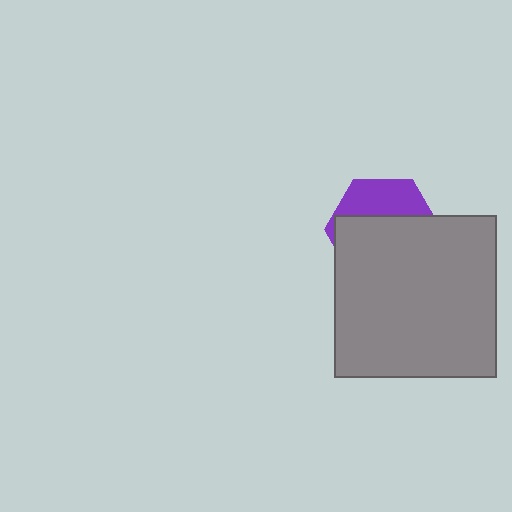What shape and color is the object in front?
The object in front is a gray square.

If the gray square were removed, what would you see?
You would see the complete purple hexagon.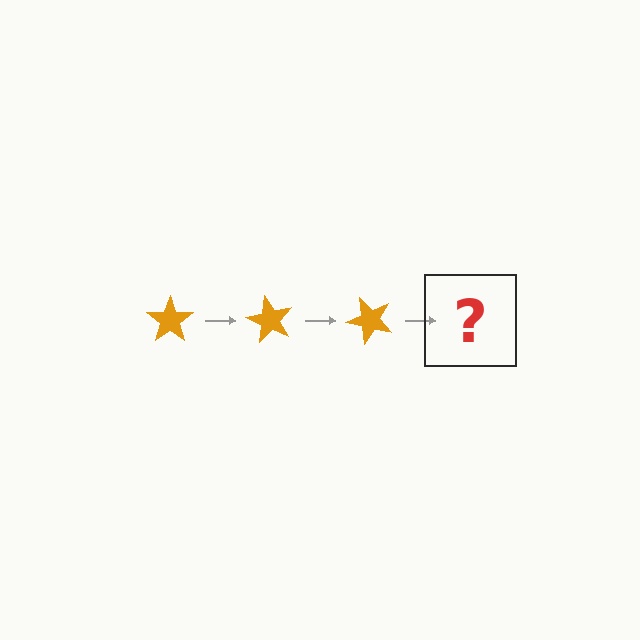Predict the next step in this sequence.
The next step is an orange star rotated 180 degrees.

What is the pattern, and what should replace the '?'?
The pattern is that the star rotates 60 degrees each step. The '?' should be an orange star rotated 180 degrees.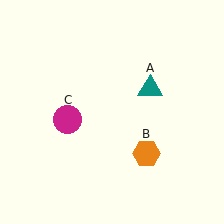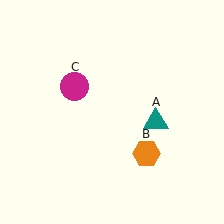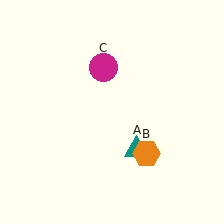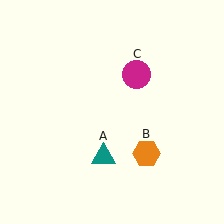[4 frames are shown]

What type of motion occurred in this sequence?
The teal triangle (object A), magenta circle (object C) rotated clockwise around the center of the scene.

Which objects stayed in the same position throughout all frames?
Orange hexagon (object B) remained stationary.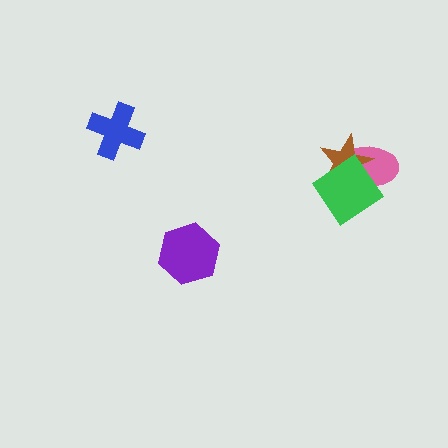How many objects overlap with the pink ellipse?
2 objects overlap with the pink ellipse.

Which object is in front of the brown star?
The green diamond is in front of the brown star.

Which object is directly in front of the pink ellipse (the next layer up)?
The brown star is directly in front of the pink ellipse.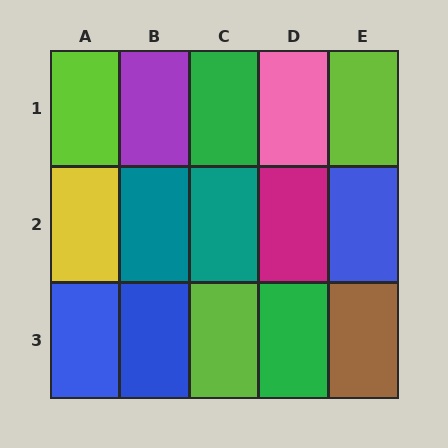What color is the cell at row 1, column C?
Green.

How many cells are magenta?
1 cell is magenta.